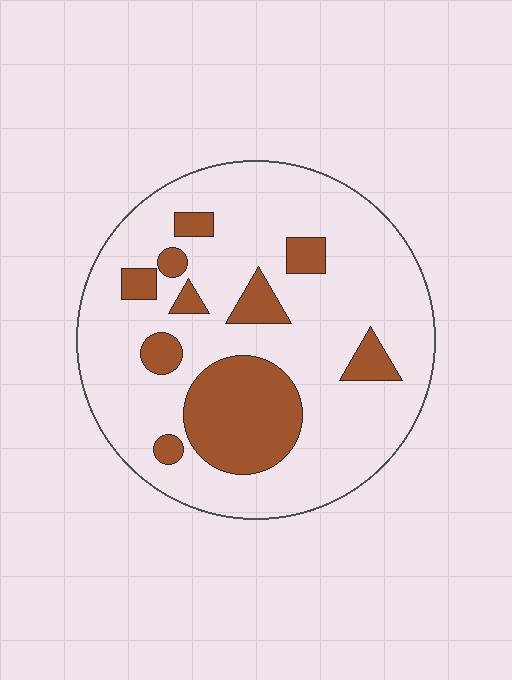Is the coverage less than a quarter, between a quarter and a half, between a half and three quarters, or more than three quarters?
Less than a quarter.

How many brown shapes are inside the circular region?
10.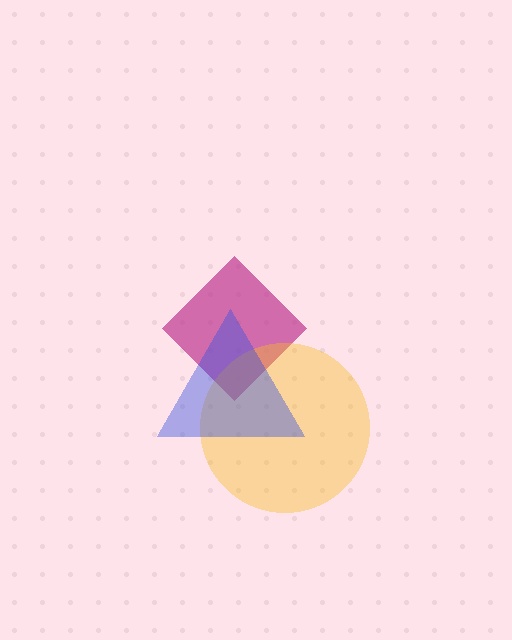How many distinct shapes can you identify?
There are 3 distinct shapes: a magenta diamond, a yellow circle, a blue triangle.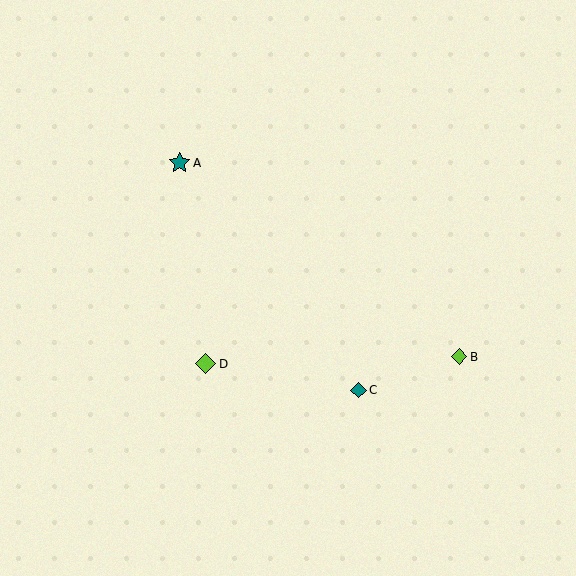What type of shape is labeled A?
Shape A is a teal star.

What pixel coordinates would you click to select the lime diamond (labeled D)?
Click at (206, 364) to select the lime diamond D.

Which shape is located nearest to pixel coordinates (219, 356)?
The lime diamond (labeled D) at (206, 364) is nearest to that location.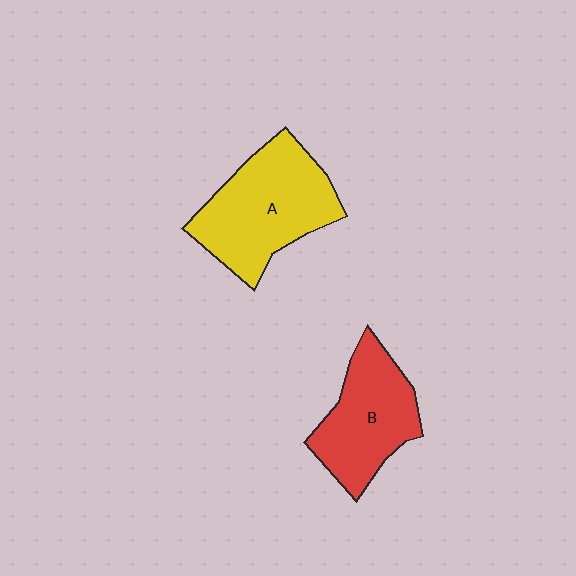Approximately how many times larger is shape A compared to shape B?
Approximately 1.3 times.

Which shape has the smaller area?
Shape B (red).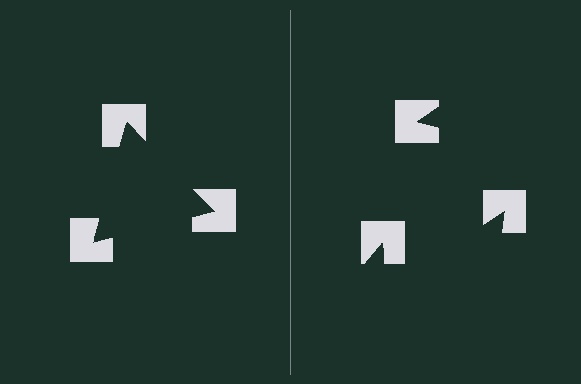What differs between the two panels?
The notched squares are positioned identically on both sides; only the wedge orientations differ. On the left they align to a triangle; on the right they are misaligned.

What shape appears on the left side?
An illusory triangle.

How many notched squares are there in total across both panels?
6 — 3 on each side.